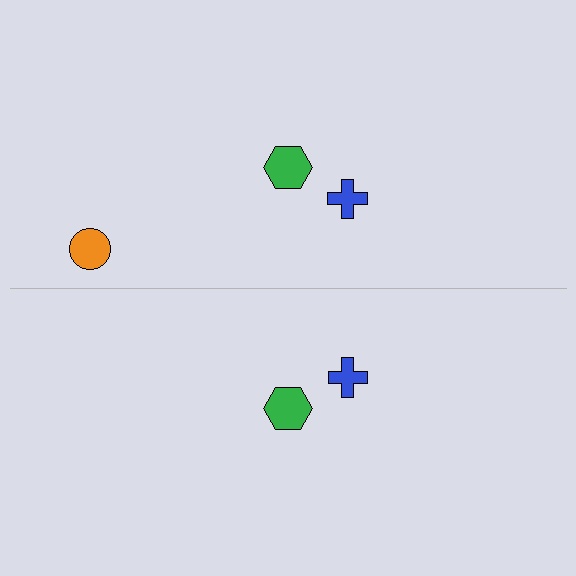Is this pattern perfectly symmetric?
No, the pattern is not perfectly symmetric. A orange circle is missing from the bottom side.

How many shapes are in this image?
There are 5 shapes in this image.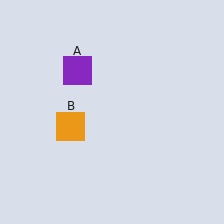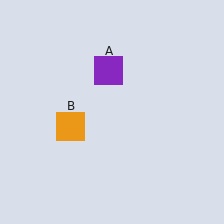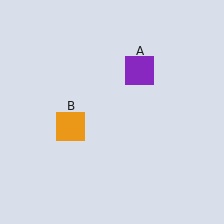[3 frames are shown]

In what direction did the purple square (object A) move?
The purple square (object A) moved right.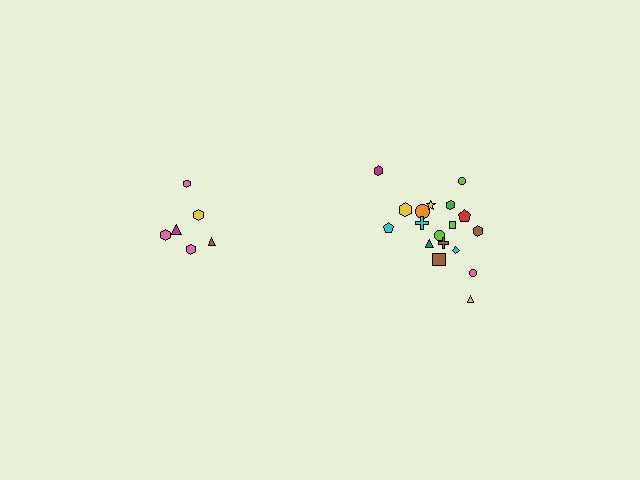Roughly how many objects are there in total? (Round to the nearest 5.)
Roughly 25 objects in total.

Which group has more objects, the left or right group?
The right group.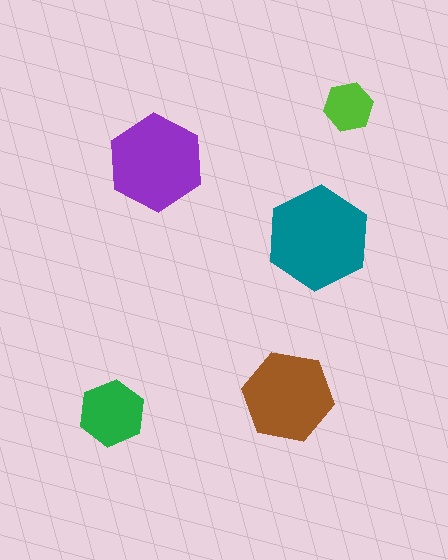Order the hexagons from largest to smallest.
the teal one, the purple one, the brown one, the green one, the lime one.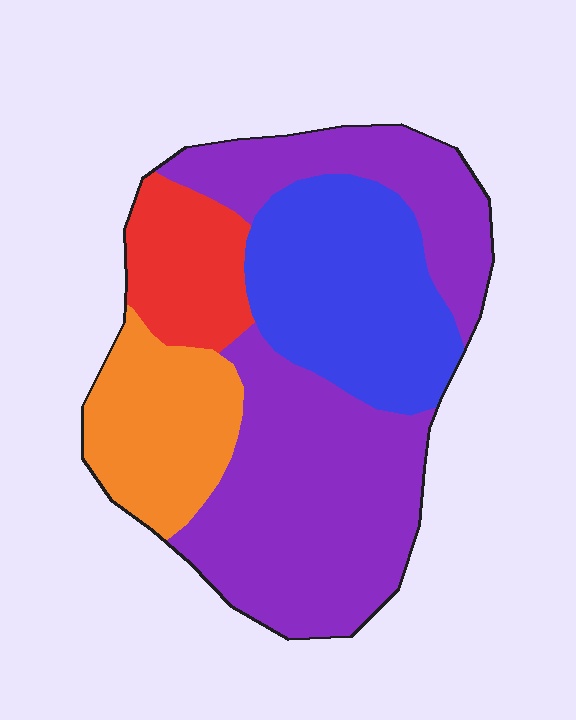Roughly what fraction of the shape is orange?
Orange takes up about one sixth (1/6) of the shape.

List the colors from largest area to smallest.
From largest to smallest: purple, blue, orange, red.